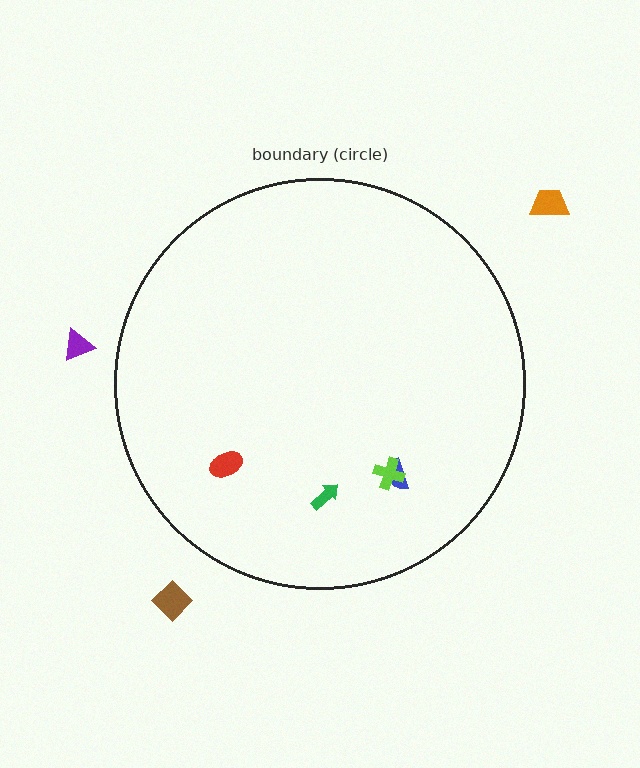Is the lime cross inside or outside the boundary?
Inside.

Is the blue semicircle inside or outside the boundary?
Inside.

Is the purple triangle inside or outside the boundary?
Outside.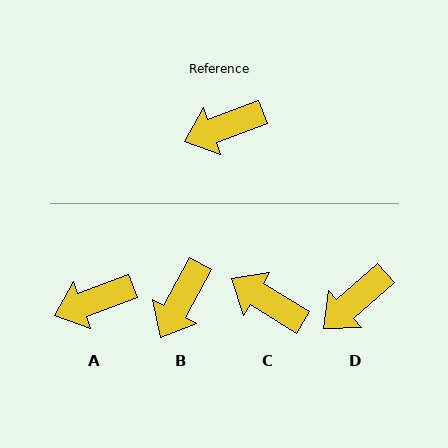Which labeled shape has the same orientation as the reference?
A.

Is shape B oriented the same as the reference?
No, it is off by about 41 degrees.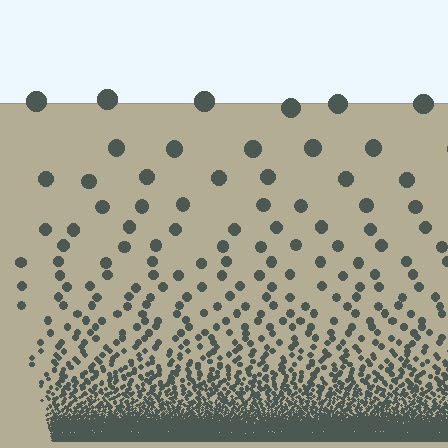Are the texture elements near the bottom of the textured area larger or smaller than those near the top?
Smaller. The gradient is inverted — elements near the bottom are smaller and denser.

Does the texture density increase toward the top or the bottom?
Density increases toward the bottom.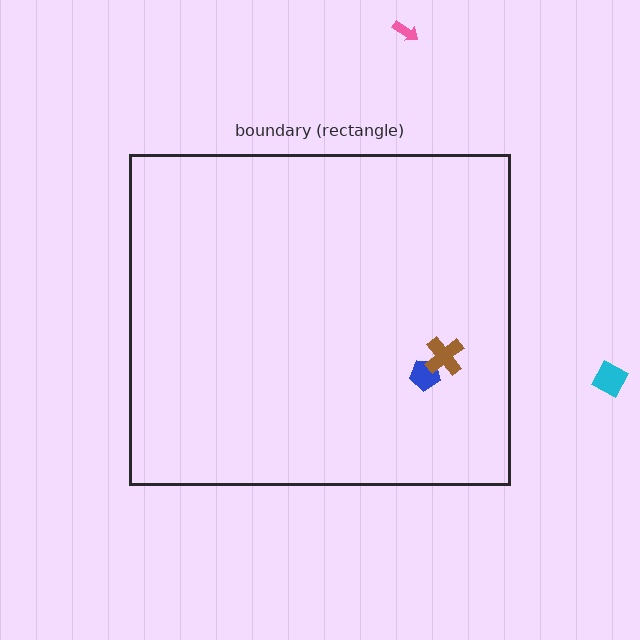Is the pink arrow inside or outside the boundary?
Outside.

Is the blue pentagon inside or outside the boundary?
Inside.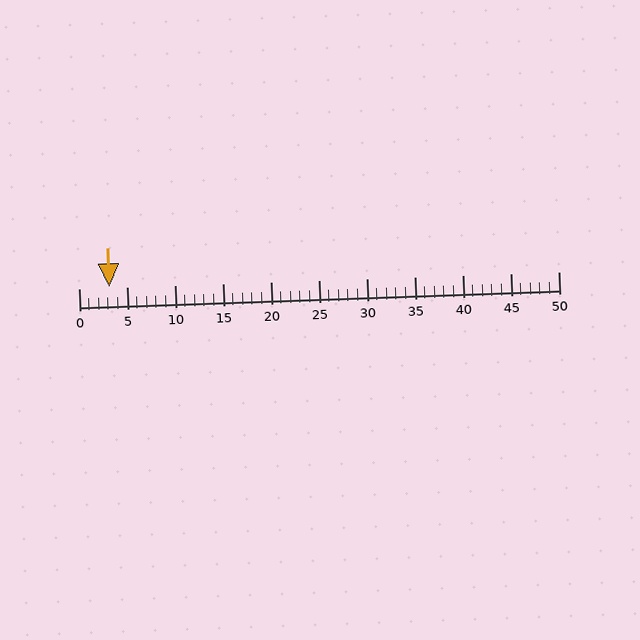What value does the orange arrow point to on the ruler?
The orange arrow points to approximately 3.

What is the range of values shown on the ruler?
The ruler shows values from 0 to 50.